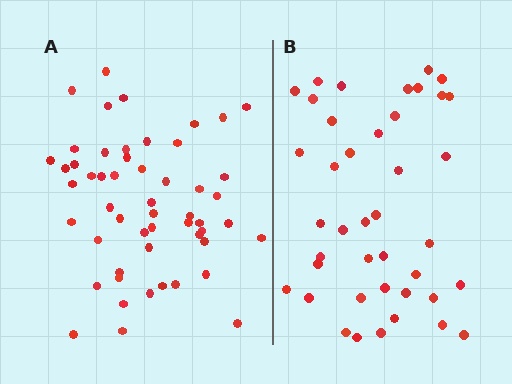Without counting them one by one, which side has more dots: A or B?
Region A (the left region) has more dots.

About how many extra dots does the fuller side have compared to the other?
Region A has roughly 12 or so more dots than region B.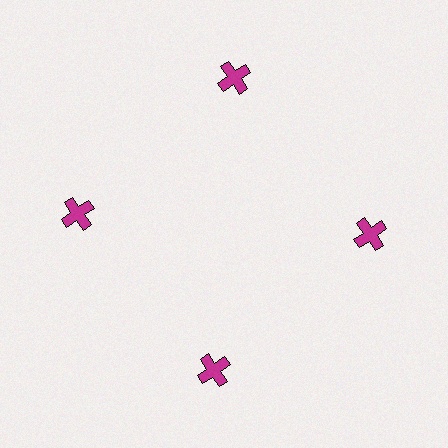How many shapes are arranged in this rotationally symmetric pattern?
There are 4 shapes, arranged in 4 groups of 1.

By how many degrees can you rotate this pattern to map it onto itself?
The pattern maps onto itself every 90 degrees of rotation.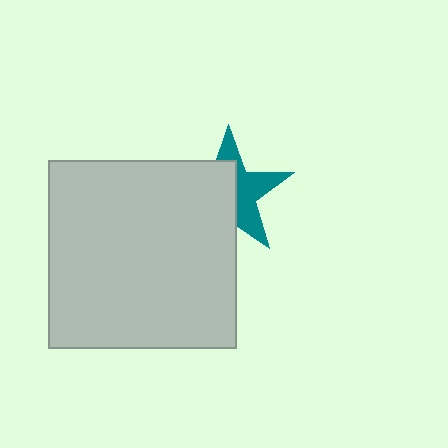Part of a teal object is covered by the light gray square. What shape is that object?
It is a star.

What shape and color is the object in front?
The object in front is a light gray square.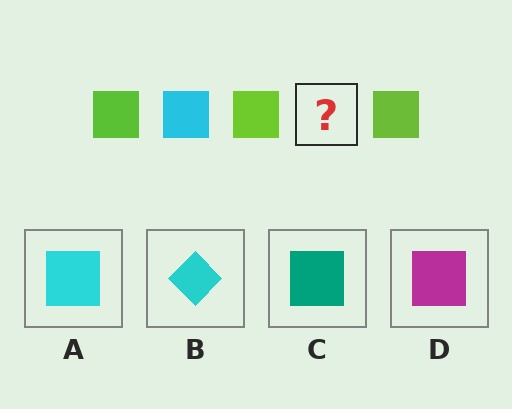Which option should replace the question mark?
Option A.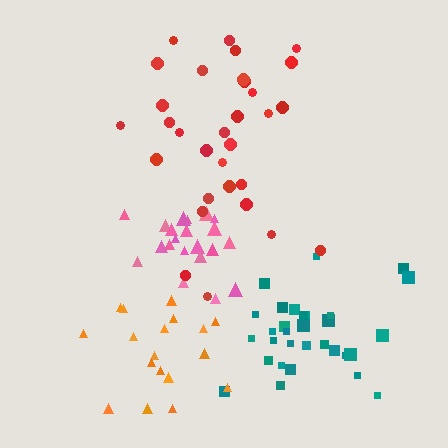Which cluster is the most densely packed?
Pink.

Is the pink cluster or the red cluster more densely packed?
Pink.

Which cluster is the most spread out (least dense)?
Red.